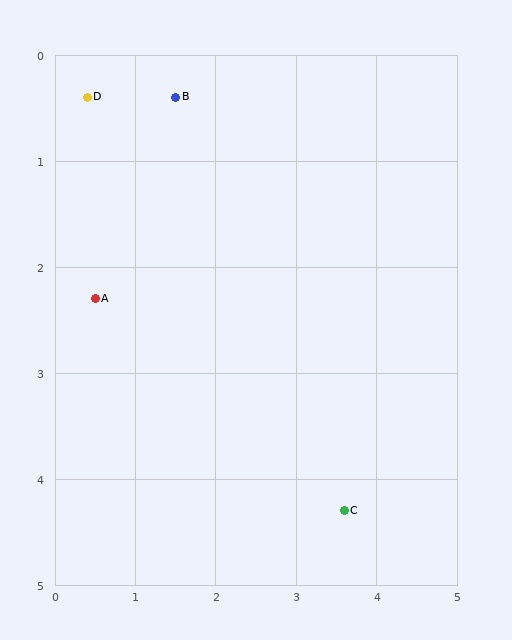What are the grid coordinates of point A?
Point A is at approximately (0.5, 2.3).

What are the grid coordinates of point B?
Point B is at approximately (1.5, 0.4).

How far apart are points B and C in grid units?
Points B and C are about 4.4 grid units apart.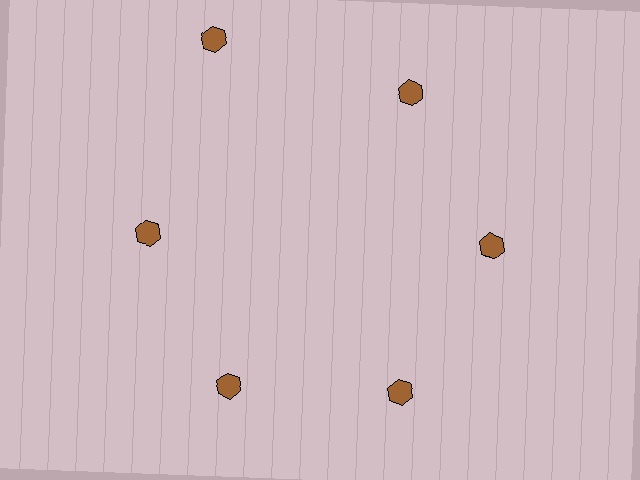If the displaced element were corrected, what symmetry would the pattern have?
It would have 6-fold rotational symmetry — the pattern would map onto itself every 60 degrees.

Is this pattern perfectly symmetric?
No. The 6 brown hexagons are arranged in a ring, but one element near the 11 o'clock position is pushed outward from the center, breaking the 6-fold rotational symmetry.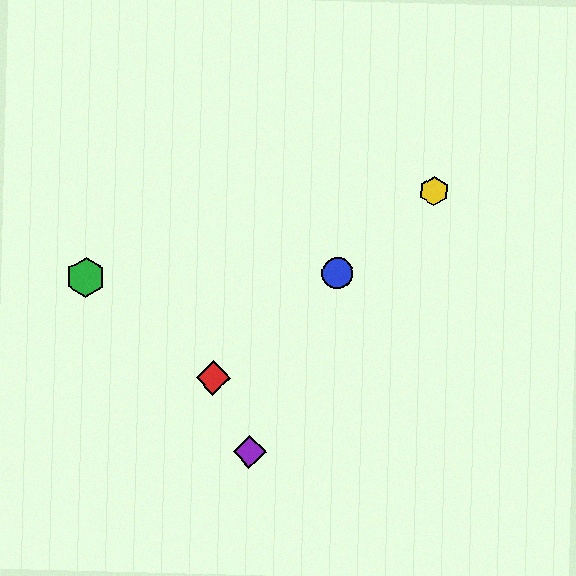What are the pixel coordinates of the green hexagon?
The green hexagon is at (86, 277).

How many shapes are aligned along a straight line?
3 shapes (the red diamond, the blue circle, the yellow hexagon) are aligned along a straight line.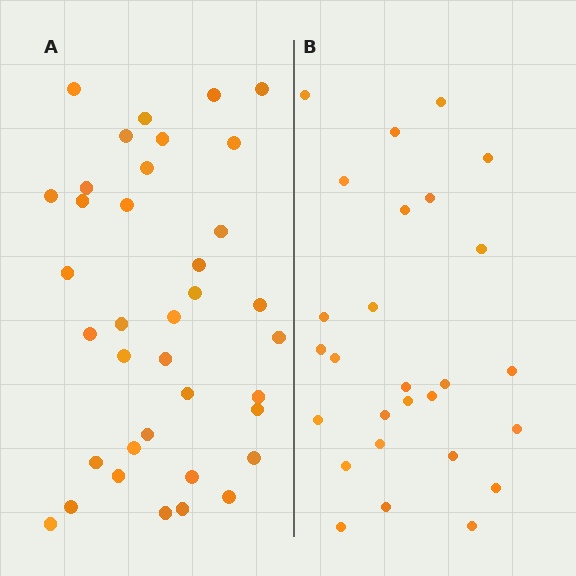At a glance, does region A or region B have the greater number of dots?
Region A (the left region) has more dots.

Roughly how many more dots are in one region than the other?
Region A has roughly 10 or so more dots than region B.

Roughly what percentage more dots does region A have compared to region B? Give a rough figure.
About 35% more.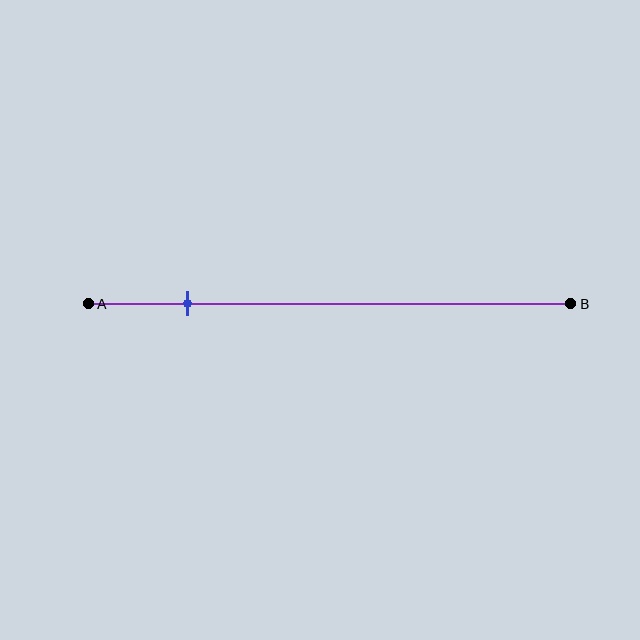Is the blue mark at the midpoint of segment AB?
No, the mark is at about 20% from A, not at the 50% midpoint.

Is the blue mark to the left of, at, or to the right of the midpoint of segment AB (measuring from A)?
The blue mark is to the left of the midpoint of segment AB.